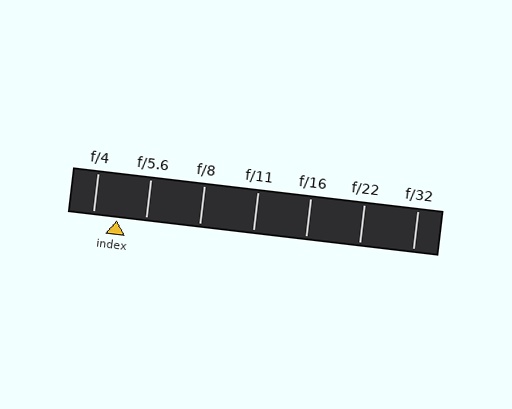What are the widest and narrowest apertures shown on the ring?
The widest aperture shown is f/4 and the narrowest is f/32.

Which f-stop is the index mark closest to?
The index mark is closest to f/4.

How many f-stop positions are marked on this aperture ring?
There are 7 f-stop positions marked.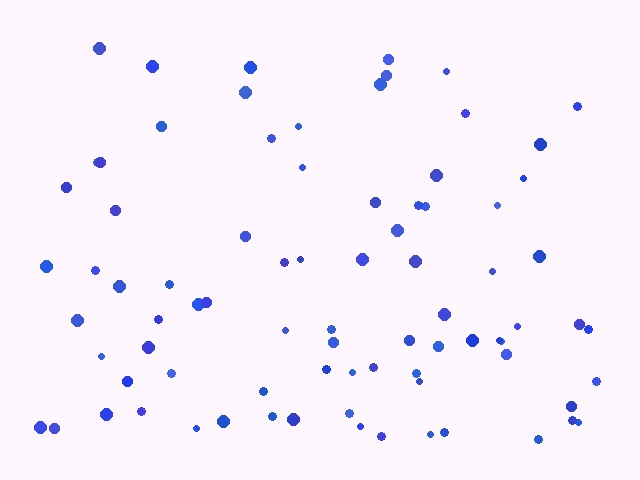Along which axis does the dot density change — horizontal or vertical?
Vertical.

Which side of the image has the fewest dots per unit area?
The top.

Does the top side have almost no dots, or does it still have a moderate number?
Still a moderate number, just noticeably fewer than the bottom.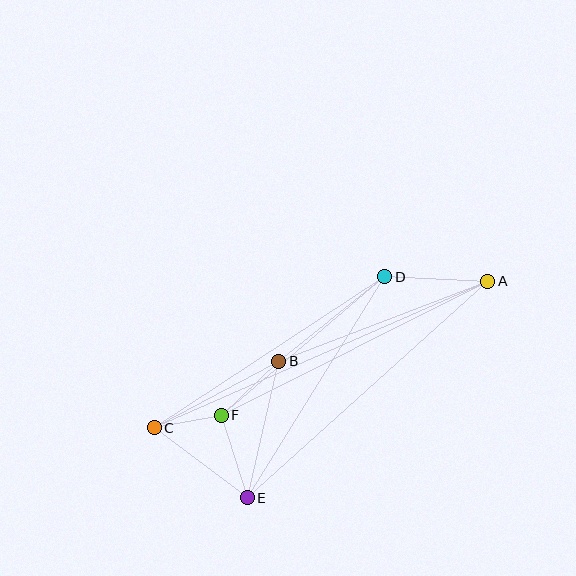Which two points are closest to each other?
Points C and F are closest to each other.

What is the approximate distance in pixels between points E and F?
The distance between E and F is approximately 87 pixels.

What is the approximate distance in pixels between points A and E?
The distance between A and E is approximately 324 pixels.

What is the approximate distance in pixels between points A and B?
The distance between A and B is approximately 224 pixels.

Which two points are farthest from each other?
Points A and C are farthest from each other.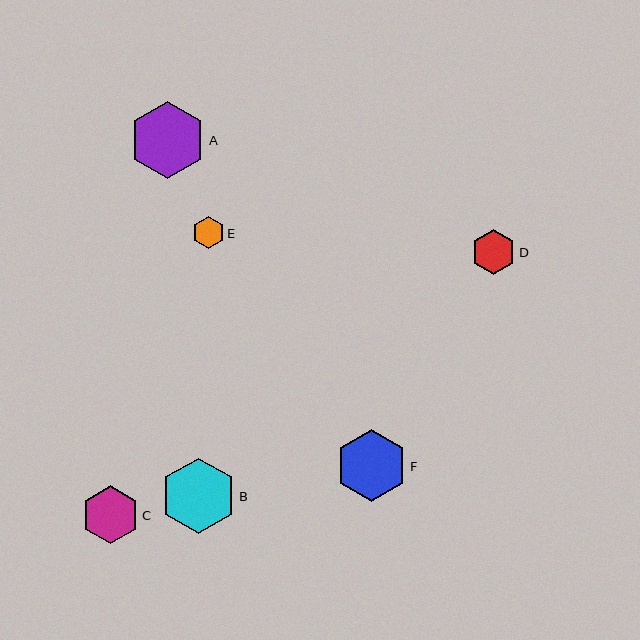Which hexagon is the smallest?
Hexagon E is the smallest with a size of approximately 32 pixels.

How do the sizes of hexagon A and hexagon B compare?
Hexagon A and hexagon B are approximately the same size.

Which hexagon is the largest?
Hexagon A is the largest with a size of approximately 77 pixels.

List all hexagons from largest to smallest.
From largest to smallest: A, B, F, C, D, E.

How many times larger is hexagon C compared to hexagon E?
Hexagon C is approximately 1.8 times the size of hexagon E.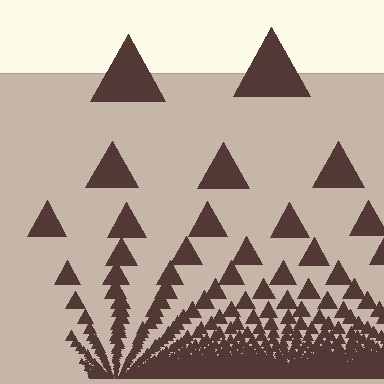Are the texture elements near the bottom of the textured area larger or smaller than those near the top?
Smaller. The gradient is inverted — elements near the bottom are smaller and denser.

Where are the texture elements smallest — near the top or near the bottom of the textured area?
Near the bottom.